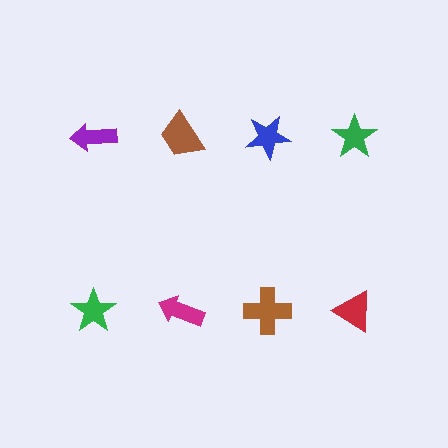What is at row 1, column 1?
A purple arrow.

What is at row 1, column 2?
A brown trapezoid.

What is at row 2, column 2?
A magenta arrow.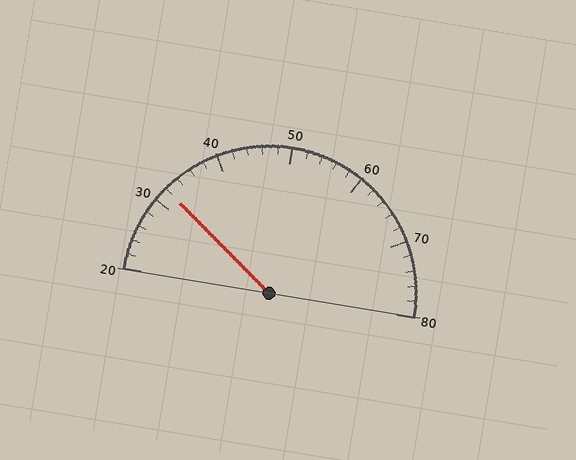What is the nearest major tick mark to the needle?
The nearest major tick mark is 30.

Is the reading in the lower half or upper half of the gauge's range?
The reading is in the lower half of the range (20 to 80).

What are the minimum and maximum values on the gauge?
The gauge ranges from 20 to 80.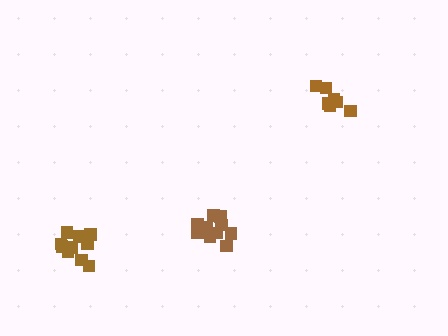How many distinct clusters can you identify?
There are 3 distinct clusters.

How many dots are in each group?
Group 1: 10 dots, Group 2: 7 dots, Group 3: 11 dots (28 total).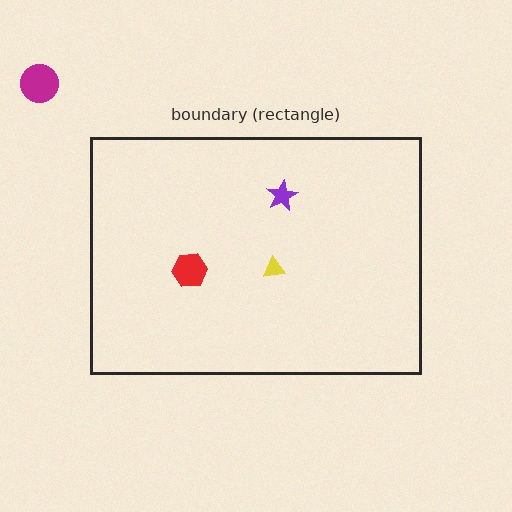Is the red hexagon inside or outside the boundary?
Inside.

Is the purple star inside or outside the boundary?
Inside.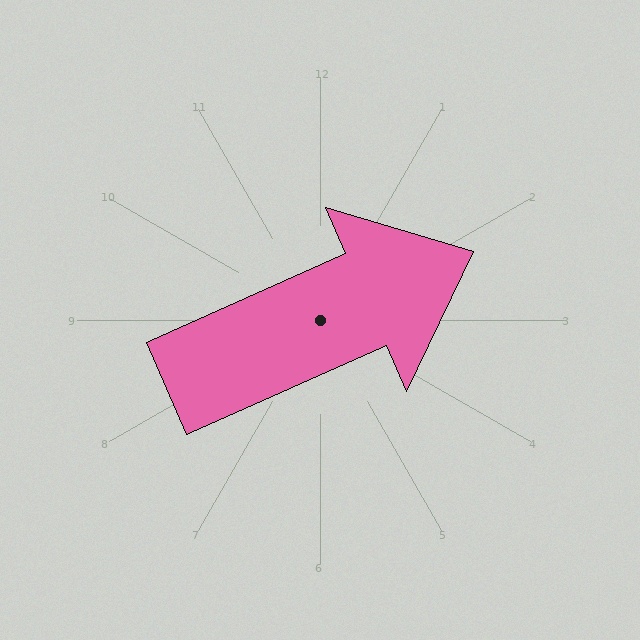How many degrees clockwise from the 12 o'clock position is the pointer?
Approximately 66 degrees.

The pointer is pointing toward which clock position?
Roughly 2 o'clock.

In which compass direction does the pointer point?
Northeast.